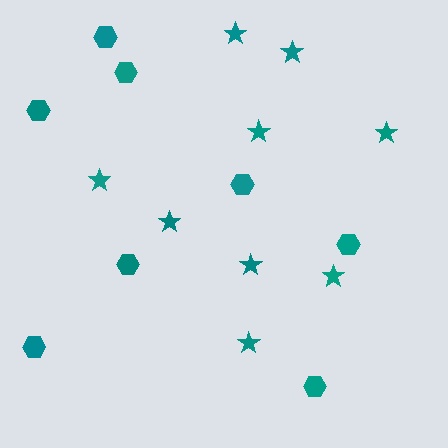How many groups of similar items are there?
There are 2 groups: one group of hexagons (8) and one group of stars (9).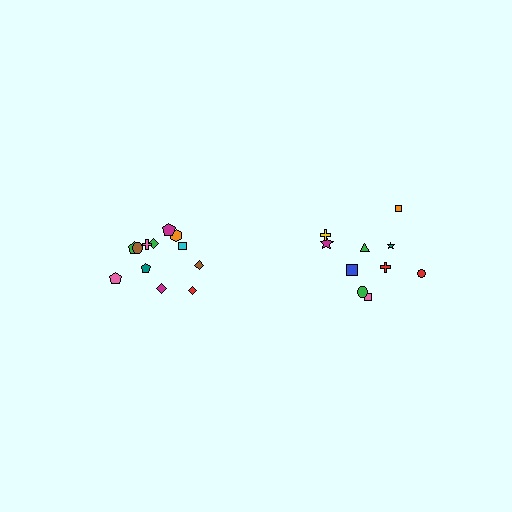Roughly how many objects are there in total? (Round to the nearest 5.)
Roughly 20 objects in total.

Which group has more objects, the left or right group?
The left group.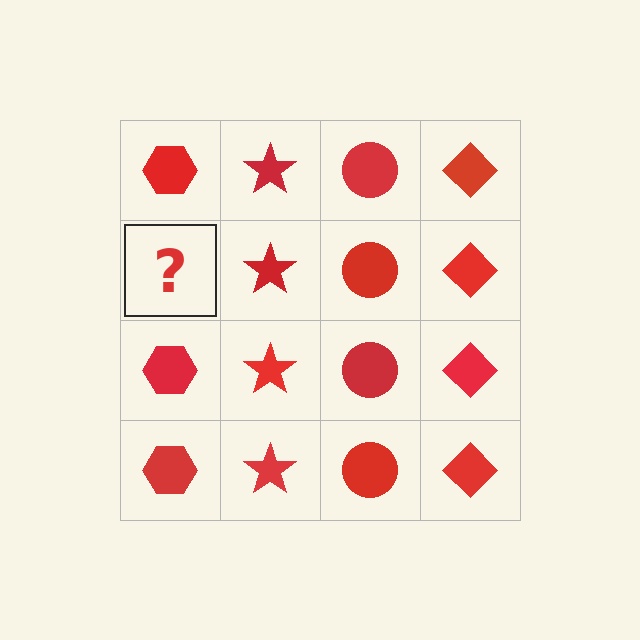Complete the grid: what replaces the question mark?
The question mark should be replaced with a red hexagon.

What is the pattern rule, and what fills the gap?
The rule is that each column has a consistent shape. The gap should be filled with a red hexagon.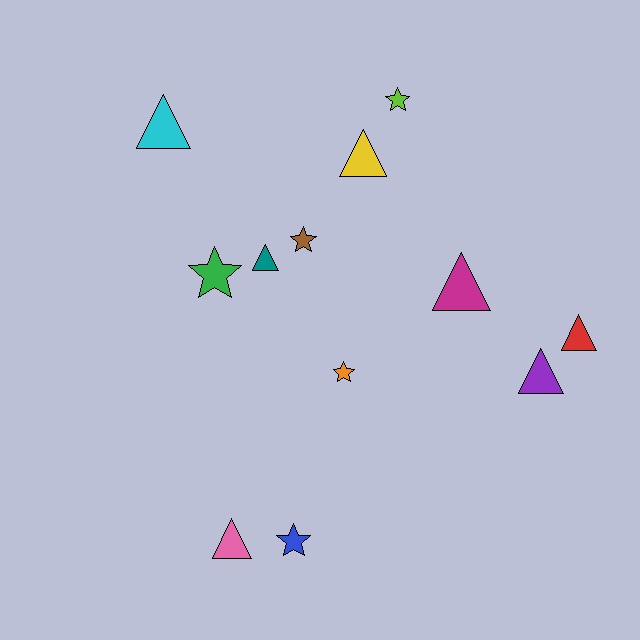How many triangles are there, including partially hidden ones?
There are 7 triangles.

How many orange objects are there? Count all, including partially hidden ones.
There is 1 orange object.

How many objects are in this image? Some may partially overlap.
There are 12 objects.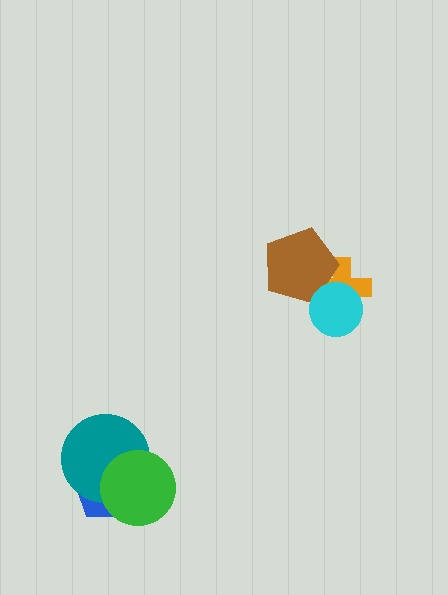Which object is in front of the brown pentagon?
The cyan circle is in front of the brown pentagon.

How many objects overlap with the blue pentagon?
2 objects overlap with the blue pentagon.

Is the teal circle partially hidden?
Yes, it is partially covered by another shape.